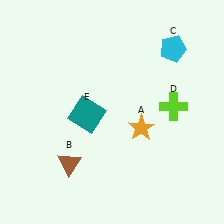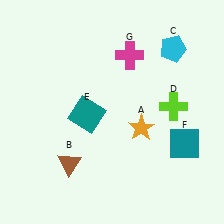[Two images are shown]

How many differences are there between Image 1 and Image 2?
There are 2 differences between the two images.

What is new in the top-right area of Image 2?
A magenta cross (G) was added in the top-right area of Image 2.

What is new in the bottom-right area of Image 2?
A teal square (F) was added in the bottom-right area of Image 2.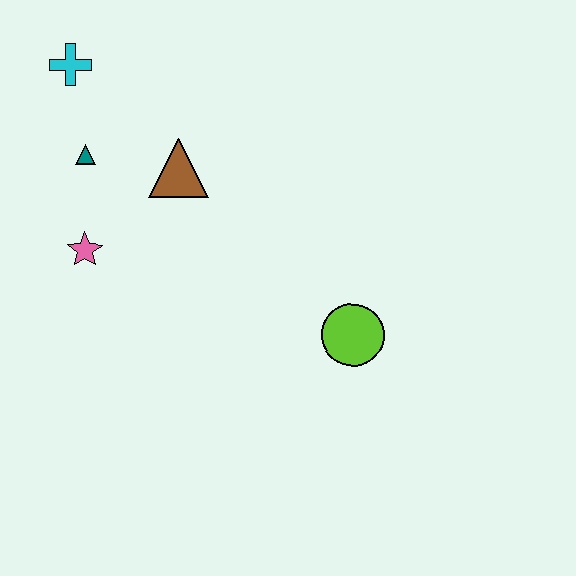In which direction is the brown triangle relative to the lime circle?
The brown triangle is to the left of the lime circle.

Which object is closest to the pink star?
The teal triangle is closest to the pink star.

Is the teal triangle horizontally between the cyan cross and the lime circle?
Yes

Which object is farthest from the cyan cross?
The lime circle is farthest from the cyan cross.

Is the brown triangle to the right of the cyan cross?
Yes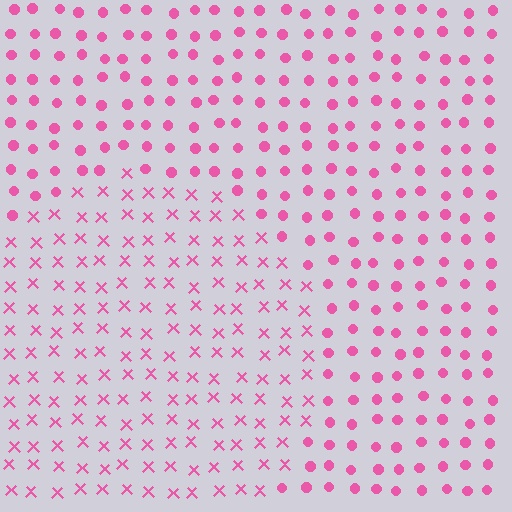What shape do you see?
I see a circle.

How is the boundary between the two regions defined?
The boundary is defined by a change in element shape: X marks inside vs. circles outside. All elements share the same color and spacing.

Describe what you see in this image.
The image is filled with small pink elements arranged in a uniform grid. A circle-shaped region contains X marks, while the surrounding area contains circles. The boundary is defined purely by the change in element shape.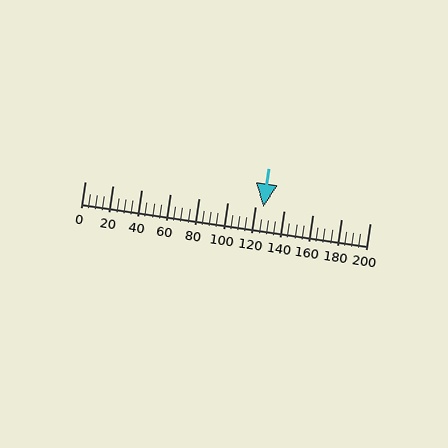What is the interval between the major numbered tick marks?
The major tick marks are spaced 20 units apart.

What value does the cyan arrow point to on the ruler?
The cyan arrow points to approximately 125.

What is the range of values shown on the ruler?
The ruler shows values from 0 to 200.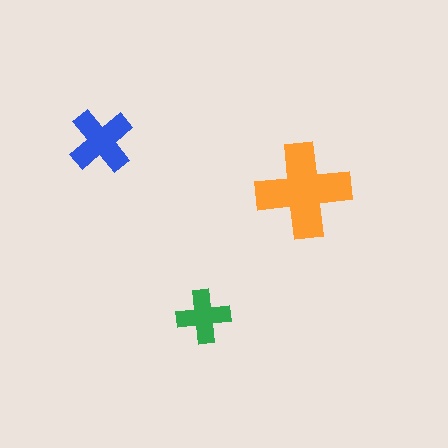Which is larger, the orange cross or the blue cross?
The orange one.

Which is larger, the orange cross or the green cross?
The orange one.